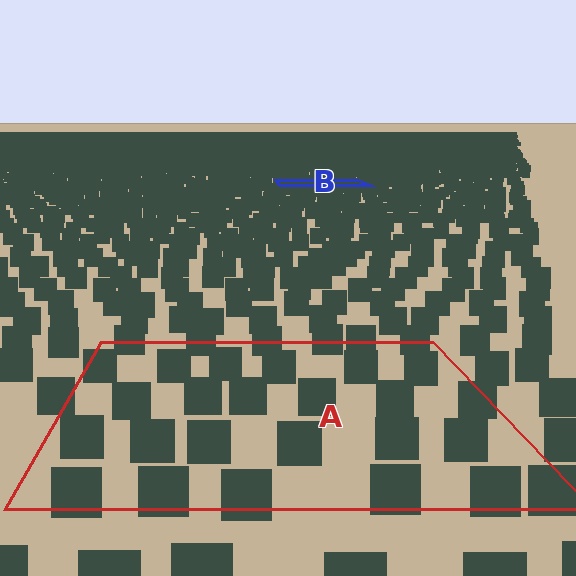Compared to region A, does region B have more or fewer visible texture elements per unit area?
Region B has more texture elements per unit area — they are packed more densely because it is farther away.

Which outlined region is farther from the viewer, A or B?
Region B is farther from the viewer — the texture elements inside it appear smaller and more densely packed.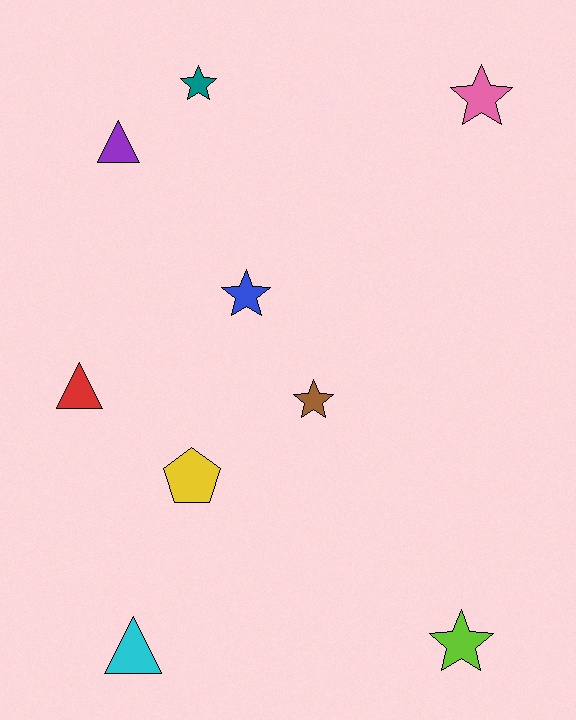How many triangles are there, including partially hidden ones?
There are 3 triangles.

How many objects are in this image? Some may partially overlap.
There are 9 objects.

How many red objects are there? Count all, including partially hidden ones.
There is 1 red object.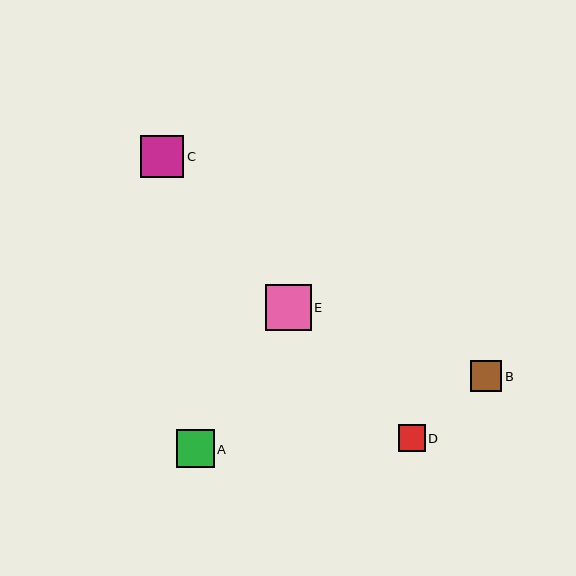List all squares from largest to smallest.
From largest to smallest: E, C, A, B, D.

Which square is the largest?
Square E is the largest with a size of approximately 46 pixels.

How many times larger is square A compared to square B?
Square A is approximately 1.2 times the size of square B.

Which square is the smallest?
Square D is the smallest with a size of approximately 27 pixels.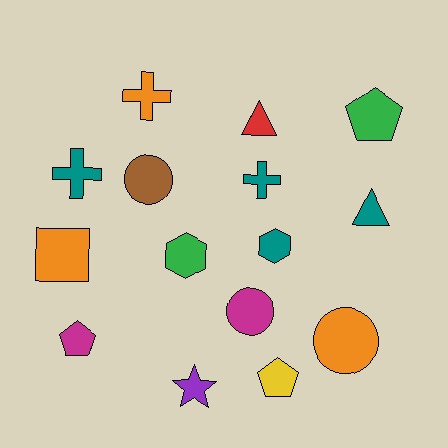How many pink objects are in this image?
There are no pink objects.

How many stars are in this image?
There is 1 star.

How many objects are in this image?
There are 15 objects.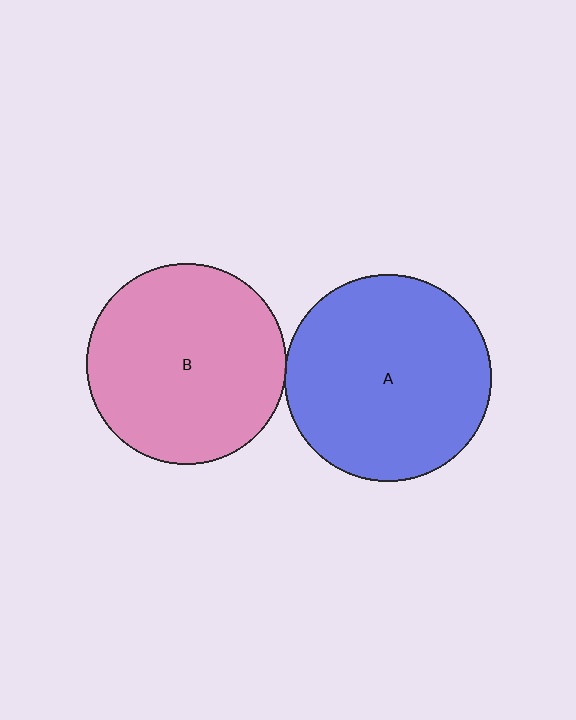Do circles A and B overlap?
Yes.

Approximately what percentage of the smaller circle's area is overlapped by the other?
Approximately 5%.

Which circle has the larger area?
Circle A (blue).